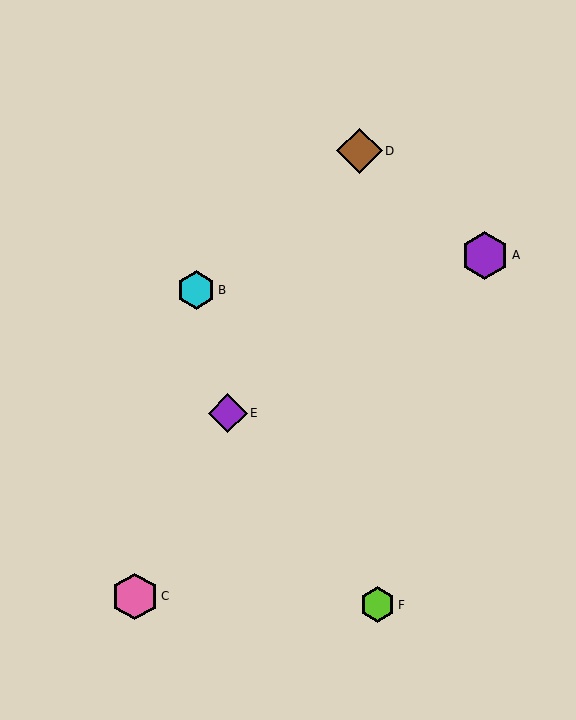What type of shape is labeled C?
Shape C is a pink hexagon.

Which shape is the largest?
The purple hexagon (labeled A) is the largest.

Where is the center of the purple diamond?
The center of the purple diamond is at (228, 413).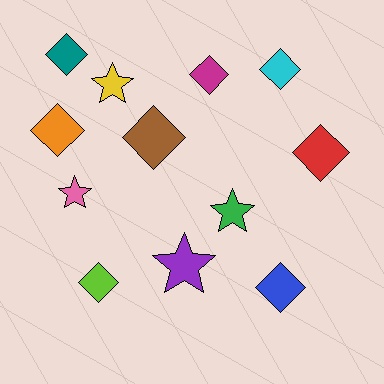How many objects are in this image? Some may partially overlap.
There are 12 objects.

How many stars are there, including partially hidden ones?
There are 4 stars.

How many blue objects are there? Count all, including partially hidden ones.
There is 1 blue object.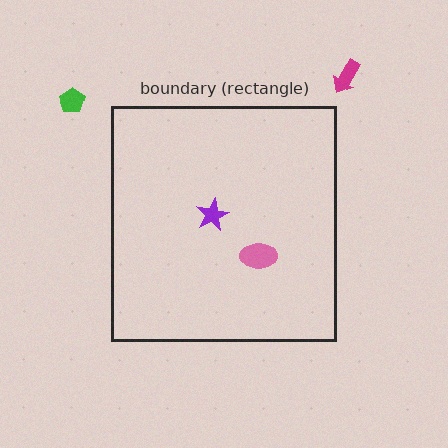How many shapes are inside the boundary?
2 inside, 2 outside.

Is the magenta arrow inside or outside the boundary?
Outside.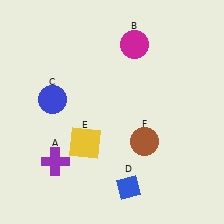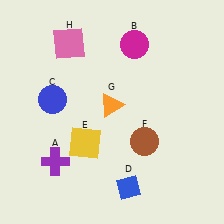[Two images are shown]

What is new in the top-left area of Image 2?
An orange triangle (G) was added in the top-left area of Image 2.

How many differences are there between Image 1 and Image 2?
There are 2 differences between the two images.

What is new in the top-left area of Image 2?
A pink square (H) was added in the top-left area of Image 2.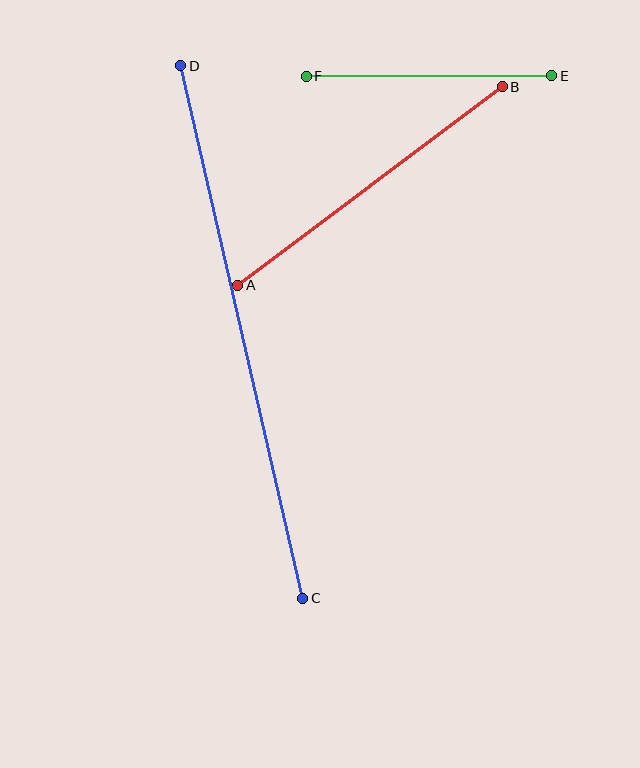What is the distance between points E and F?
The distance is approximately 246 pixels.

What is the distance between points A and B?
The distance is approximately 331 pixels.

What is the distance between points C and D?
The distance is approximately 546 pixels.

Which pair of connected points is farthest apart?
Points C and D are farthest apart.